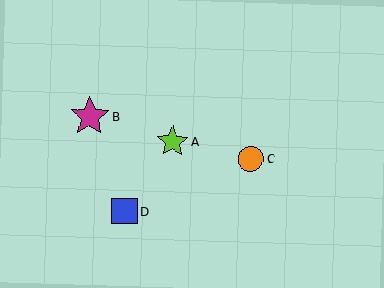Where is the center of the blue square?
The center of the blue square is at (124, 211).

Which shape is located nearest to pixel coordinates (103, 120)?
The magenta star (labeled B) at (90, 116) is nearest to that location.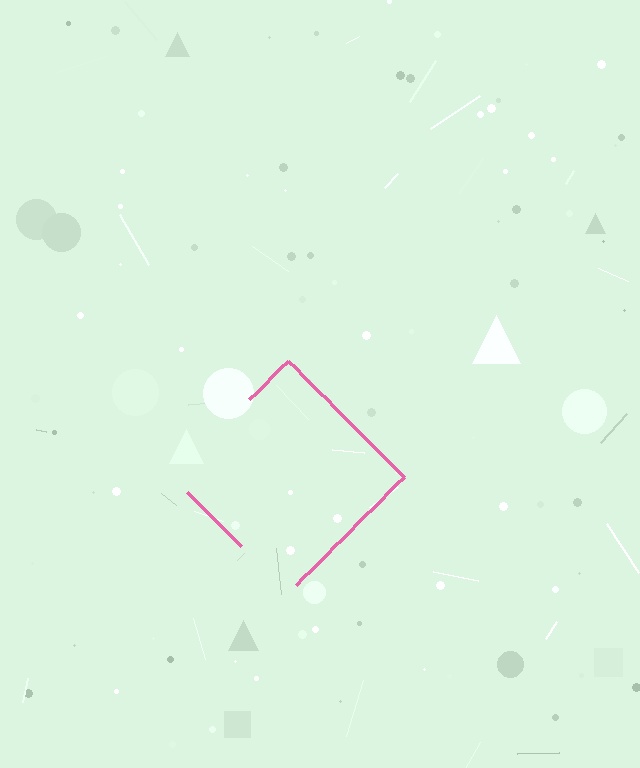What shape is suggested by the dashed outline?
The dashed outline suggests a diamond.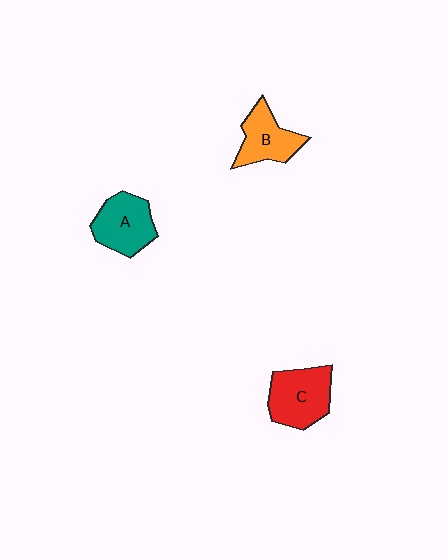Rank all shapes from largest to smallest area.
From largest to smallest: C (red), A (teal), B (orange).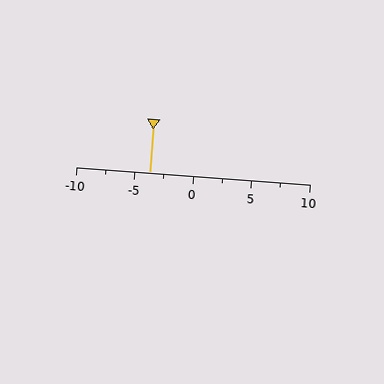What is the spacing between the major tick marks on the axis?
The major ticks are spaced 5 apart.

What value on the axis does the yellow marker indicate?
The marker indicates approximately -3.8.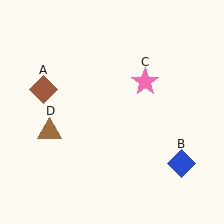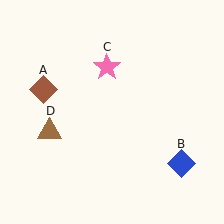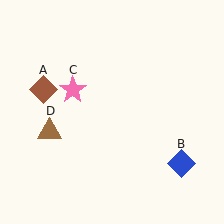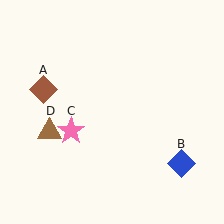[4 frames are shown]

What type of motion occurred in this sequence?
The pink star (object C) rotated counterclockwise around the center of the scene.